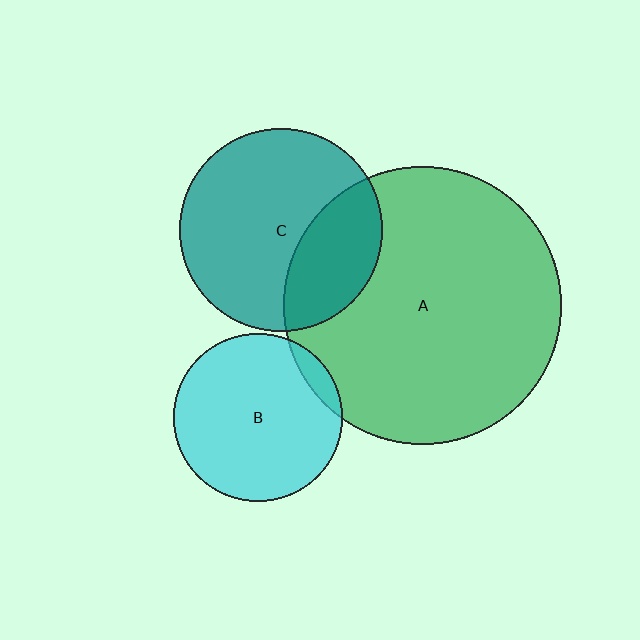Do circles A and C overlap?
Yes.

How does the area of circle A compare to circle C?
Approximately 1.9 times.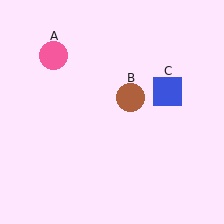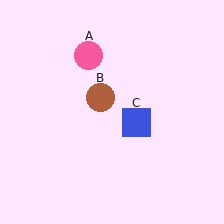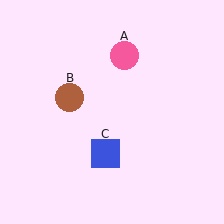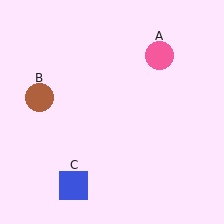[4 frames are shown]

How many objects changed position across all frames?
3 objects changed position: pink circle (object A), brown circle (object B), blue square (object C).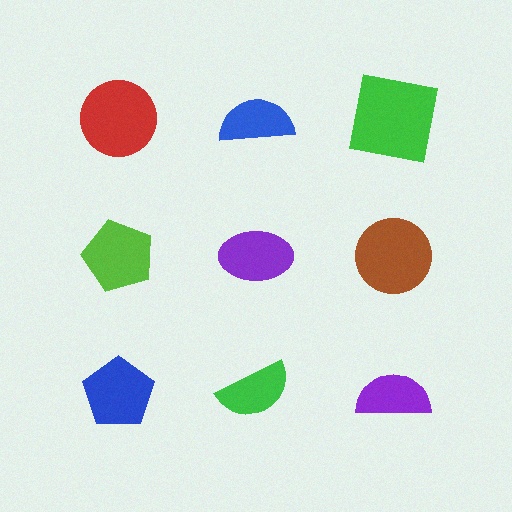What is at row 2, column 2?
A purple ellipse.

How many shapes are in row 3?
3 shapes.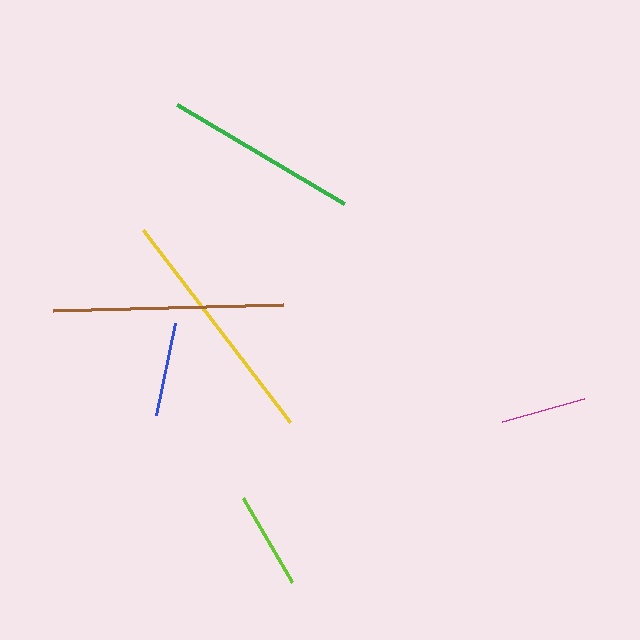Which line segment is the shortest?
The magenta line is the shortest at approximately 85 pixels.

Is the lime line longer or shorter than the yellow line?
The yellow line is longer than the lime line.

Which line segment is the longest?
The yellow line is the longest at approximately 241 pixels.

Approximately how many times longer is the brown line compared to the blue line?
The brown line is approximately 2.5 times the length of the blue line.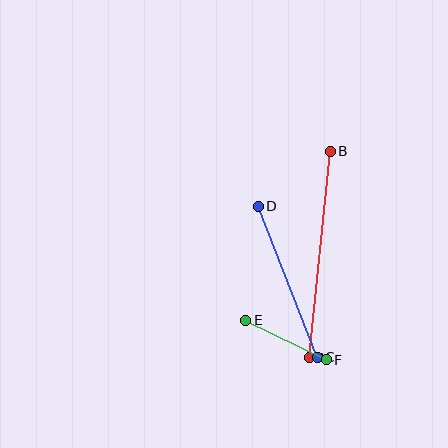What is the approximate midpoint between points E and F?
The midpoint is at approximately (286, 340) pixels.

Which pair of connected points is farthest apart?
Points A and B are farthest apart.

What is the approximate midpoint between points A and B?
The midpoint is at approximately (320, 255) pixels.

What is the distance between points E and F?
The distance is approximately 90 pixels.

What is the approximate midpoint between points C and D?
The midpoint is at approximately (288, 282) pixels.